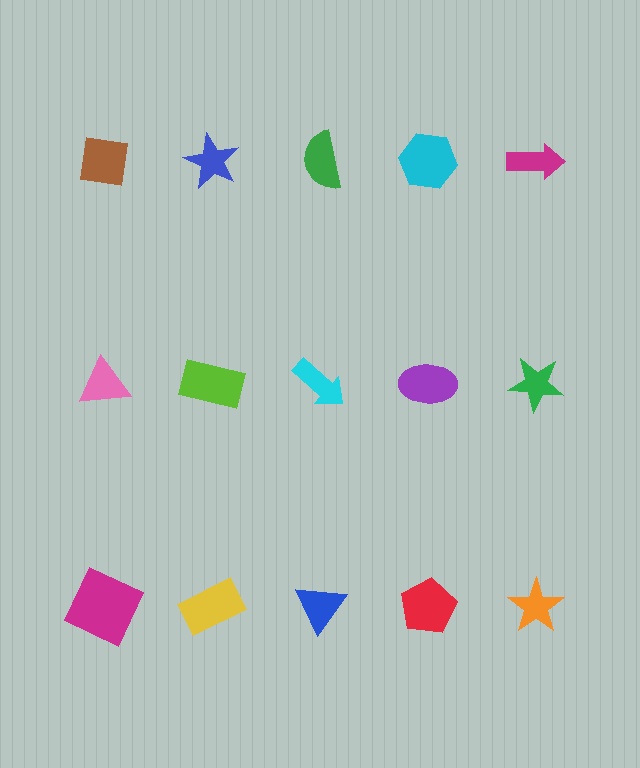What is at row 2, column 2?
A lime rectangle.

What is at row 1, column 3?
A green semicircle.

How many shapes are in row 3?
5 shapes.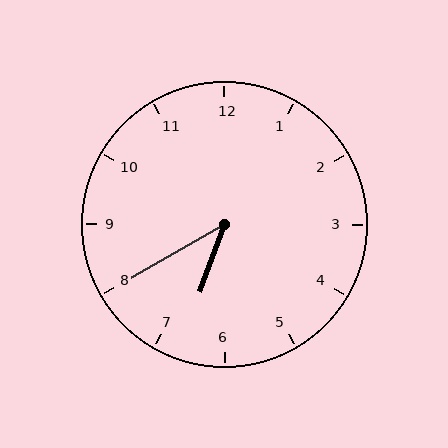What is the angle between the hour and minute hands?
Approximately 40 degrees.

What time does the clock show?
6:40.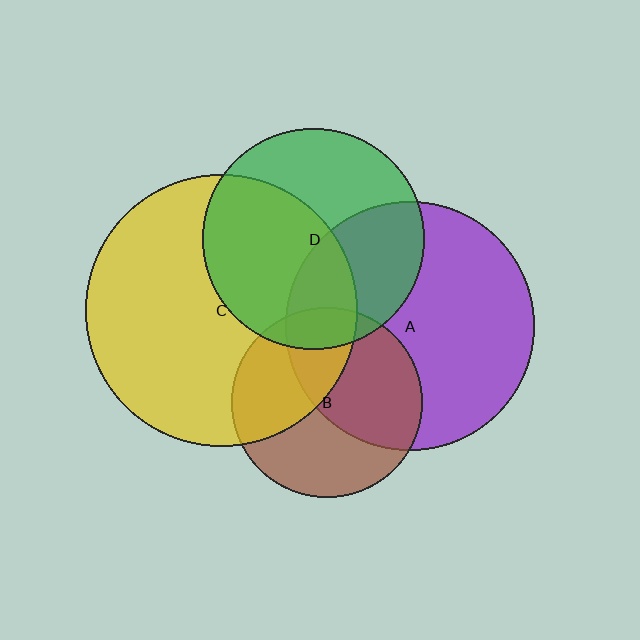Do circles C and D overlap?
Yes.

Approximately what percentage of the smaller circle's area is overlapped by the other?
Approximately 50%.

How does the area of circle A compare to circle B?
Approximately 1.7 times.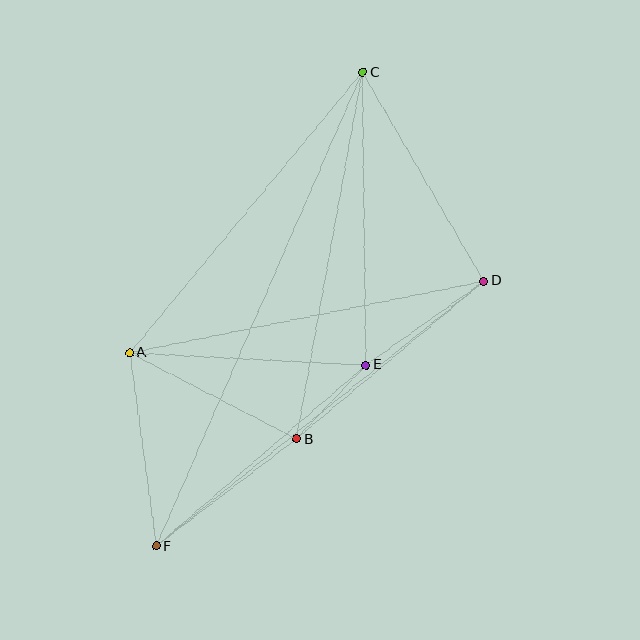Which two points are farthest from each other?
Points C and F are farthest from each other.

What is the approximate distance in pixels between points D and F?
The distance between D and F is approximately 422 pixels.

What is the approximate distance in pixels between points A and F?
The distance between A and F is approximately 195 pixels.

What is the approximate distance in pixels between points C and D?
The distance between C and D is approximately 241 pixels.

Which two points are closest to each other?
Points B and E are closest to each other.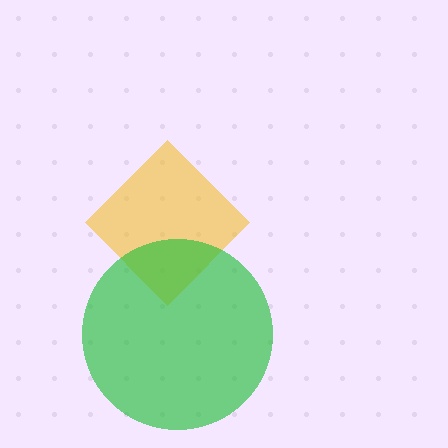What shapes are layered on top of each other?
The layered shapes are: a yellow diamond, a green circle.